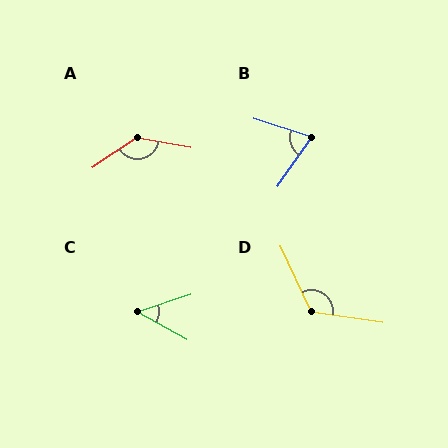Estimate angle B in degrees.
Approximately 73 degrees.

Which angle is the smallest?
C, at approximately 47 degrees.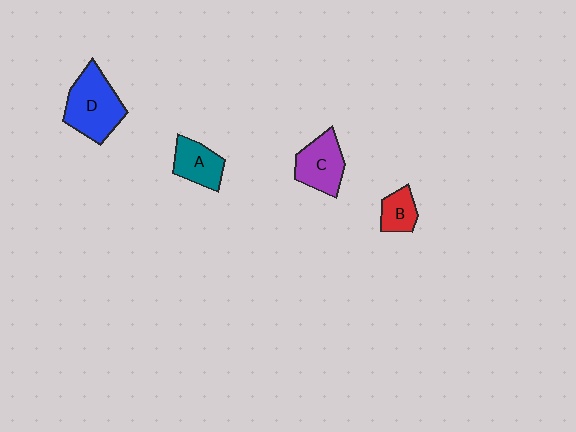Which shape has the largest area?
Shape D (blue).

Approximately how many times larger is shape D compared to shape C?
Approximately 1.3 times.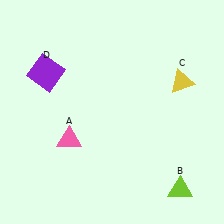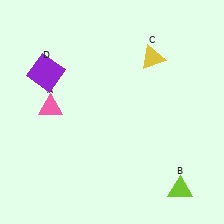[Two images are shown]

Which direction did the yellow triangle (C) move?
The yellow triangle (C) moved left.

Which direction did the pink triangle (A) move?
The pink triangle (A) moved up.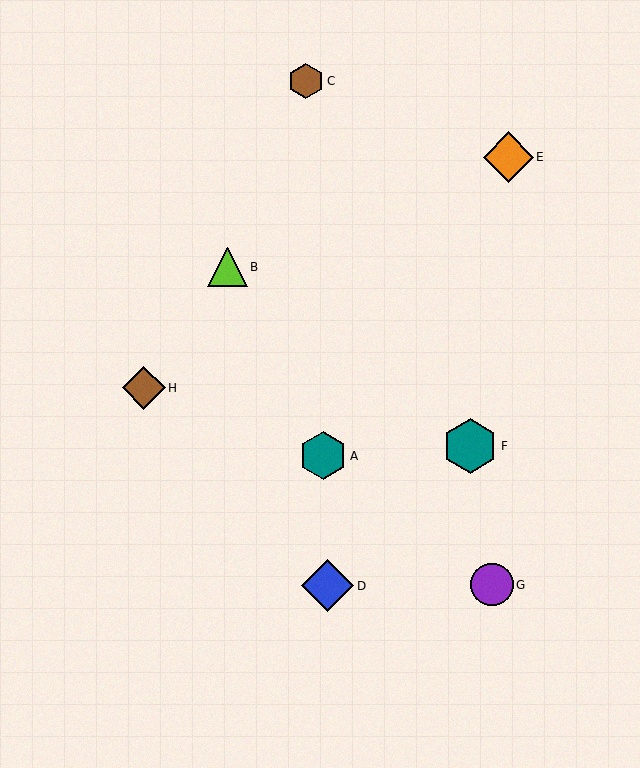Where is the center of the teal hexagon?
The center of the teal hexagon is at (470, 446).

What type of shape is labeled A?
Shape A is a teal hexagon.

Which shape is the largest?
The teal hexagon (labeled F) is the largest.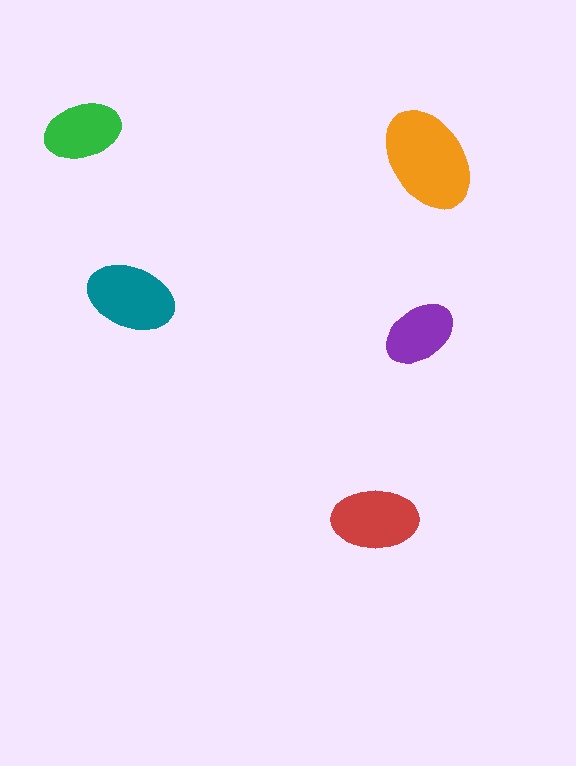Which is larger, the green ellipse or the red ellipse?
The red one.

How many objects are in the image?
There are 5 objects in the image.